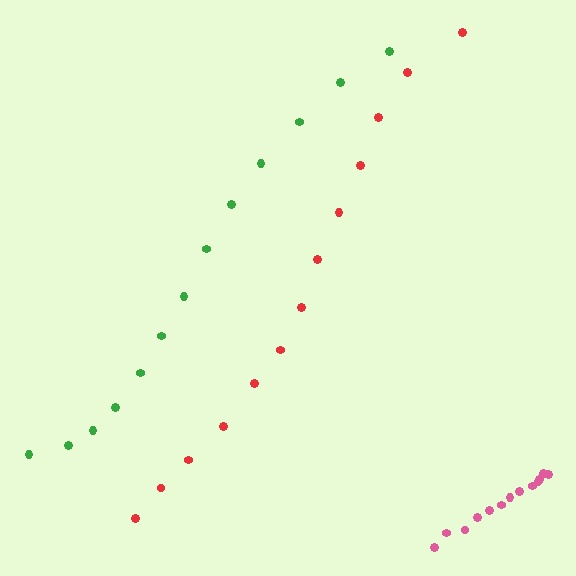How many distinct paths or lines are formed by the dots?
There are 3 distinct paths.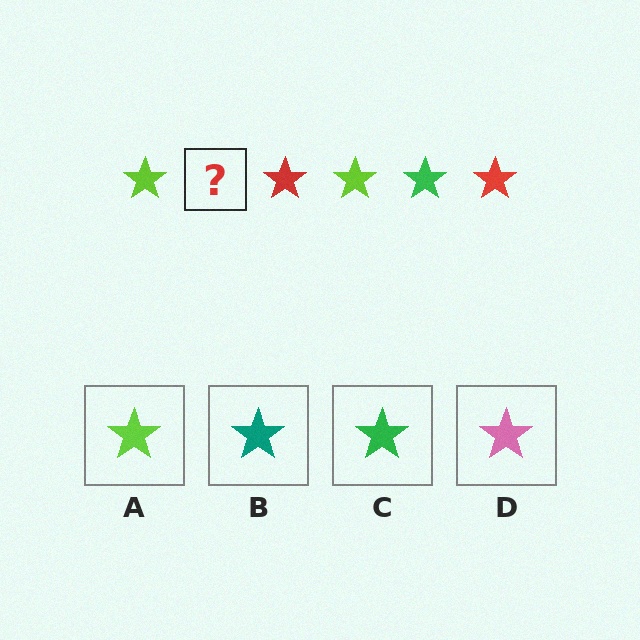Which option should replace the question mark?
Option C.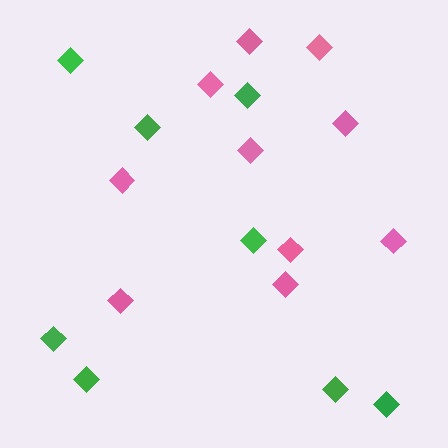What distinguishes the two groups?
There are 2 groups: one group of green diamonds (8) and one group of pink diamonds (10).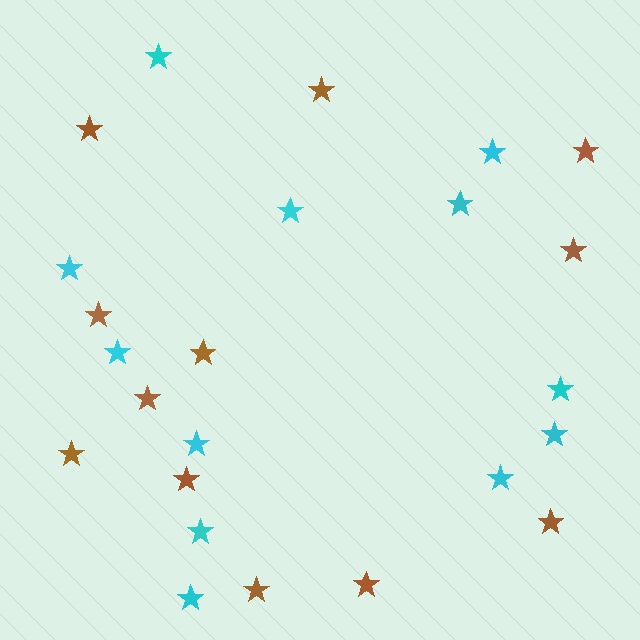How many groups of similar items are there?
There are 2 groups: one group of brown stars (12) and one group of cyan stars (12).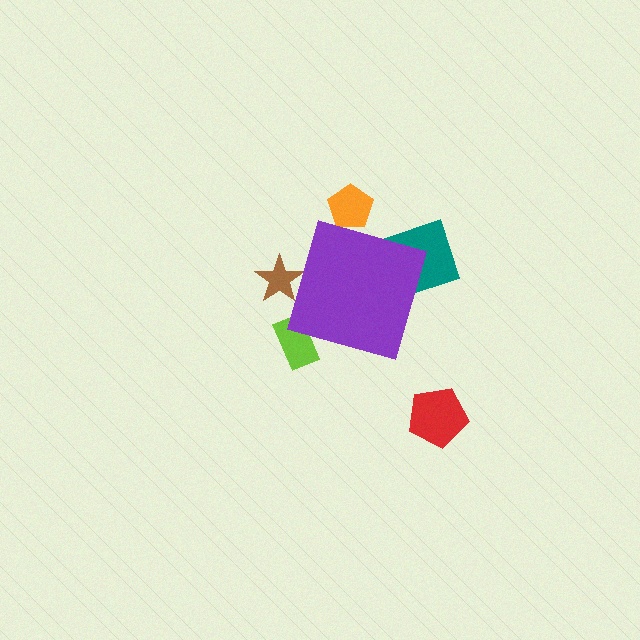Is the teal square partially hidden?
Yes, the teal square is partially hidden behind the purple diamond.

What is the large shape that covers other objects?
A purple diamond.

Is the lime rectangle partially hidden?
Yes, the lime rectangle is partially hidden behind the purple diamond.